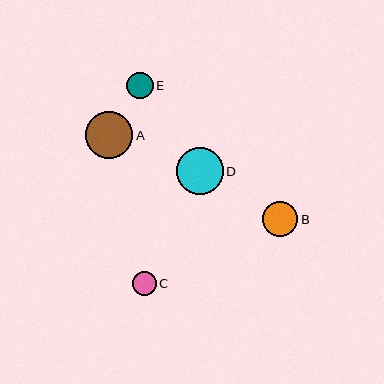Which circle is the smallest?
Circle C is the smallest with a size of approximately 24 pixels.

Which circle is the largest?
Circle D is the largest with a size of approximately 47 pixels.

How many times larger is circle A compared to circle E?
Circle A is approximately 1.8 times the size of circle E.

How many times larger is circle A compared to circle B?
Circle A is approximately 1.3 times the size of circle B.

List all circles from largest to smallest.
From largest to smallest: D, A, B, E, C.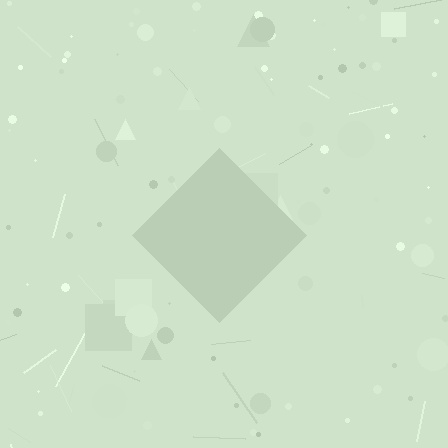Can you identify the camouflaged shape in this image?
The camouflaged shape is a diamond.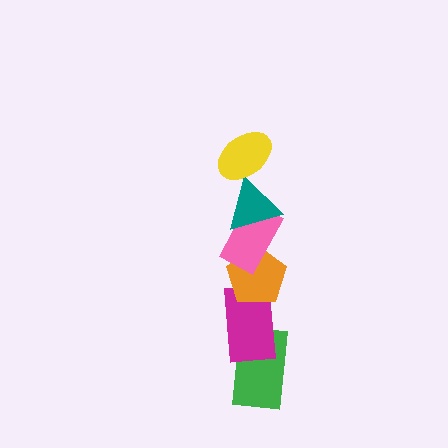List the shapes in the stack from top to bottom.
From top to bottom: the yellow ellipse, the teal triangle, the pink rectangle, the orange pentagon, the magenta rectangle, the green rectangle.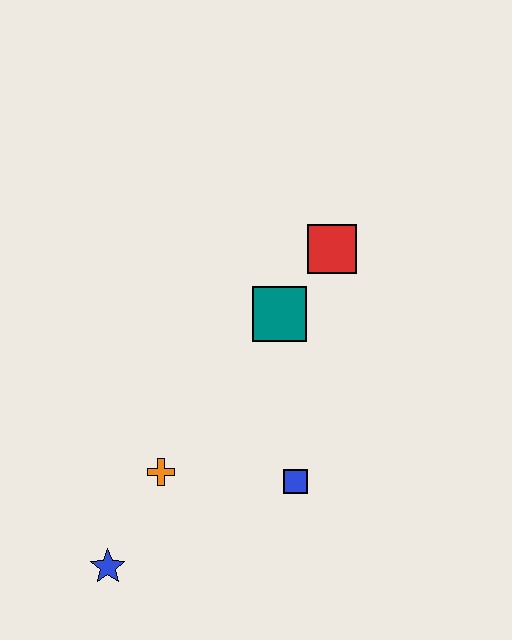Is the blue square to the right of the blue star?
Yes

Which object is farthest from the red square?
The blue star is farthest from the red square.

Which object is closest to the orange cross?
The blue star is closest to the orange cross.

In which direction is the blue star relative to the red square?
The blue star is below the red square.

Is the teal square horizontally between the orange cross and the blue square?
Yes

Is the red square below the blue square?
No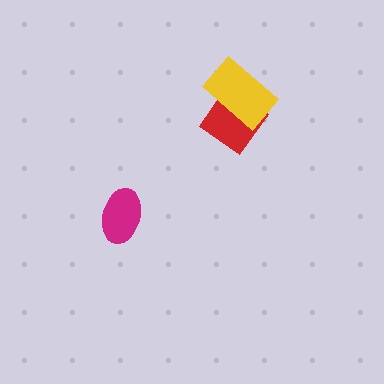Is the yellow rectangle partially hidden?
No, no other shape covers it.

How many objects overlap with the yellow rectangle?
1 object overlaps with the yellow rectangle.